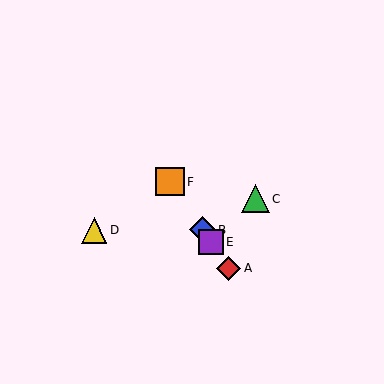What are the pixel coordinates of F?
Object F is at (170, 182).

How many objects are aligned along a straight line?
4 objects (A, B, E, F) are aligned along a straight line.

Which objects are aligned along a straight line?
Objects A, B, E, F are aligned along a straight line.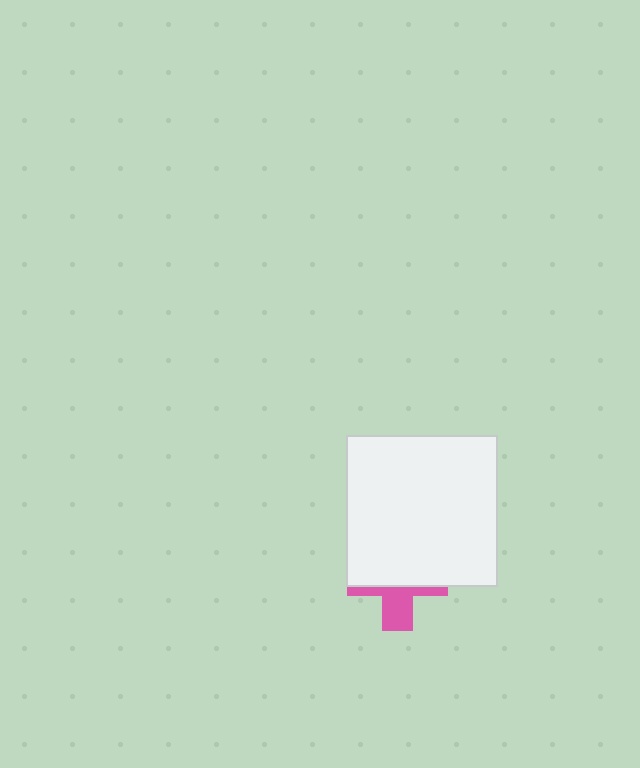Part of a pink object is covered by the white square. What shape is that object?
It is a cross.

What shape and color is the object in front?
The object in front is a white square.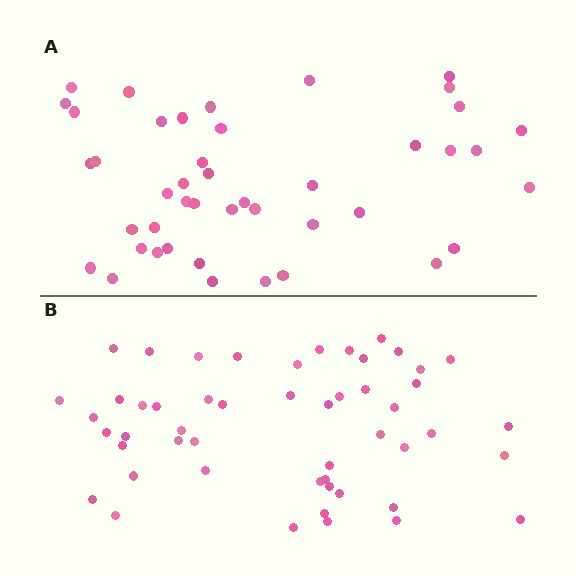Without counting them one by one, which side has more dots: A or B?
Region B (the bottom region) has more dots.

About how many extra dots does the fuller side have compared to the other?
Region B has roughly 8 or so more dots than region A.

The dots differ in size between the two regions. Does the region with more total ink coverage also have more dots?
No. Region A has more total ink coverage because its dots are larger, but region B actually contains more individual dots. Total area can be misleading — the number of items is what matters here.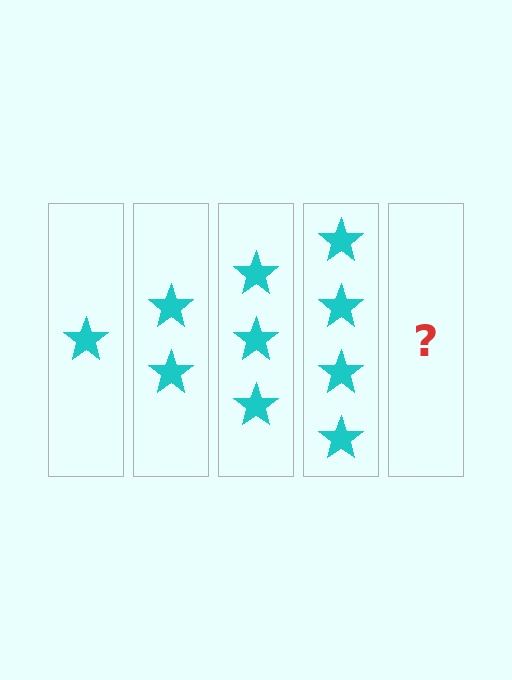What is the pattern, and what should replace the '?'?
The pattern is that each step adds one more star. The '?' should be 5 stars.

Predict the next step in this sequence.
The next step is 5 stars.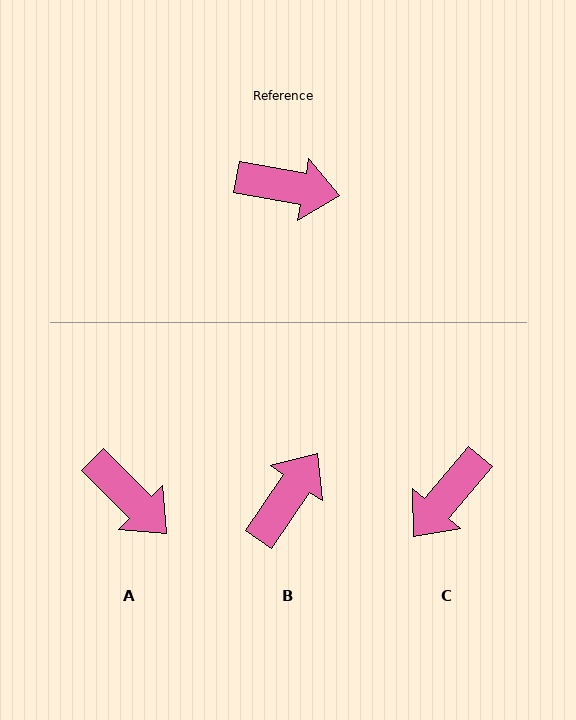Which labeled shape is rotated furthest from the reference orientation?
C, about 120 degrees away.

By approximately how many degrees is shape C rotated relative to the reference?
Approximately 120 degrees clockwise.